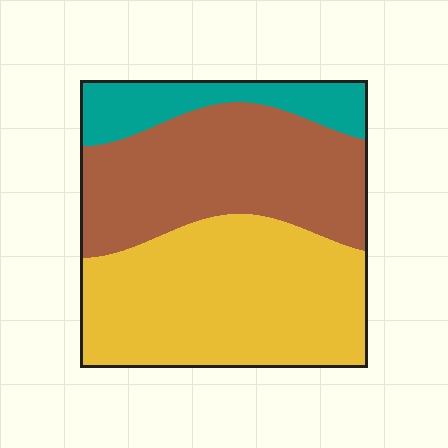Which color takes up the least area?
Teal, at roughly 15%.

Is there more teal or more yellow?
Yellow.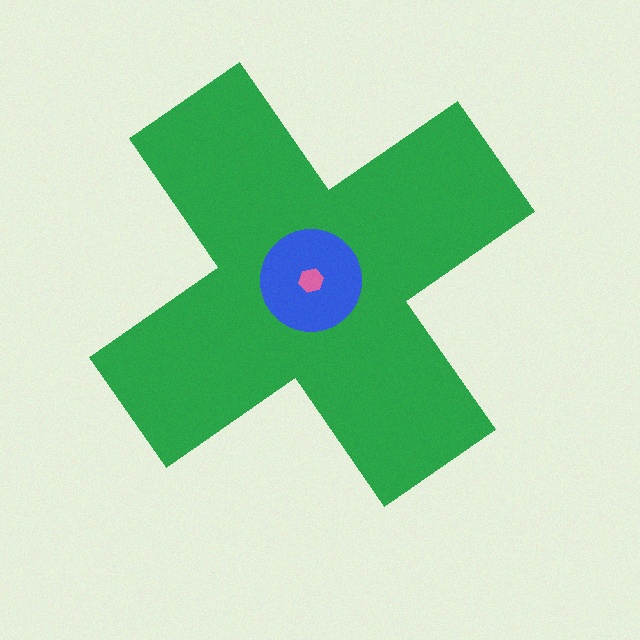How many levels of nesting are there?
3.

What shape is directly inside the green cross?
The blue circle.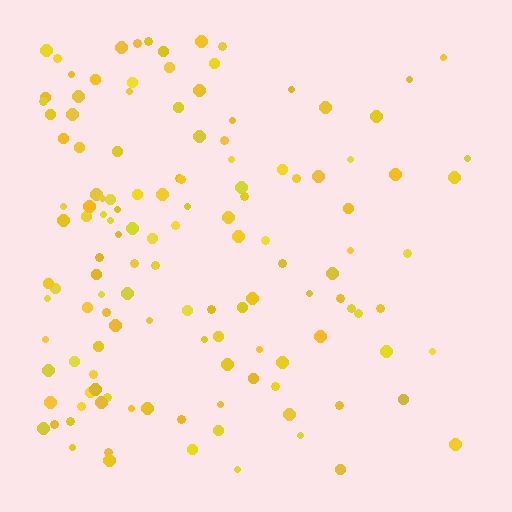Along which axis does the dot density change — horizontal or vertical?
Horizontal.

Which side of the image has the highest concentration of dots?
The left.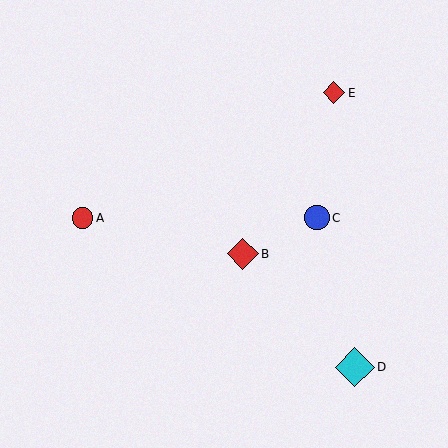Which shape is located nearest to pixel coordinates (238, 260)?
The red diamond (labeled B) at (243, 254) is nearest to that location.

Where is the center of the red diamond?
The center of the red diamond is at (243, 254).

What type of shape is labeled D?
Shape D is a cyan diamond.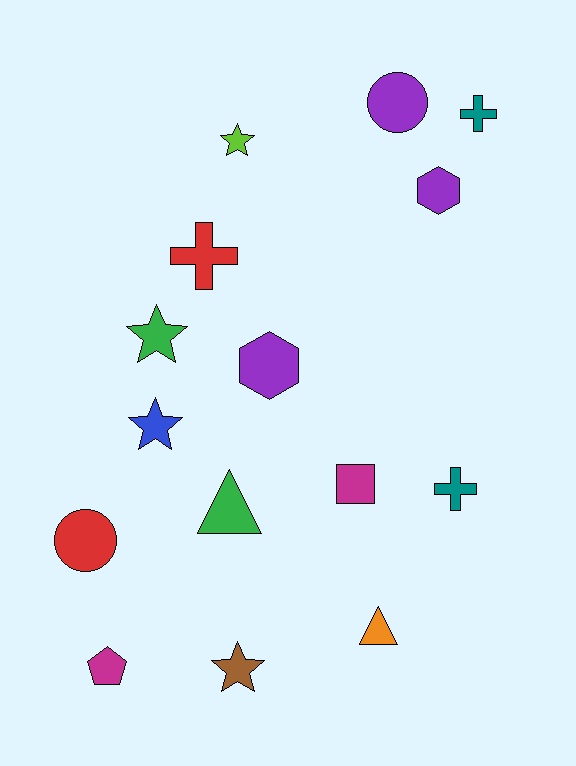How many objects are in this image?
There are 15 objects.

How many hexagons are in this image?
There are 2 hexagons.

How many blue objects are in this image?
There is 1 blue object.